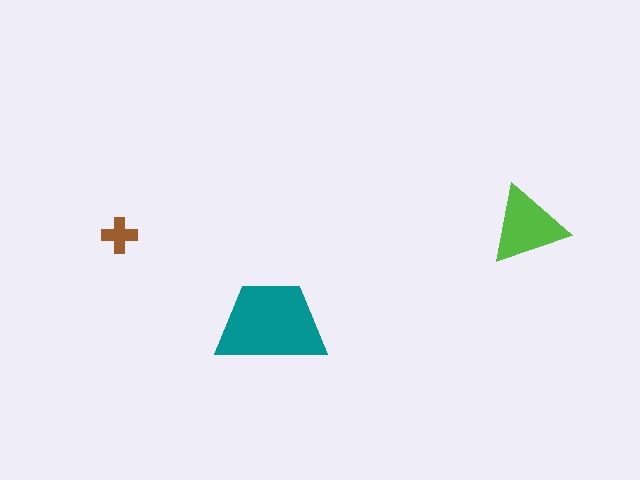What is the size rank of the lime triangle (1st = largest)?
2nd.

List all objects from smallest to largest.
The brown cross, the lime triangle, the teal trapezoid.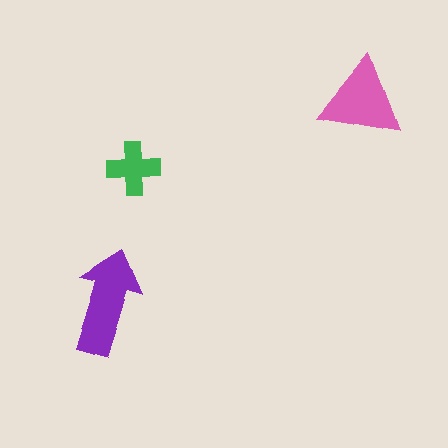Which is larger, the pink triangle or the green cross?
The pink triangle.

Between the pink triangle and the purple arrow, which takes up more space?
The purple arrow.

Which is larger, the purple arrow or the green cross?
The purple arrow.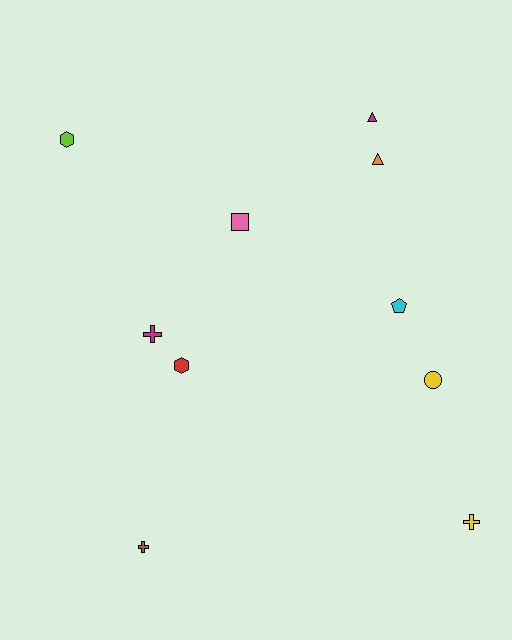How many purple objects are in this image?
There are no purple objects.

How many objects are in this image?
There are 10 objects.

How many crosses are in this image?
There are 3 crosses.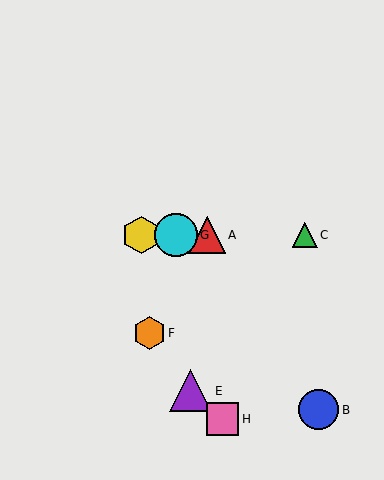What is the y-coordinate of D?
Object D is at y≈235.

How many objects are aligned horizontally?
4 objects (A, C, D, G) are aligned horizontally.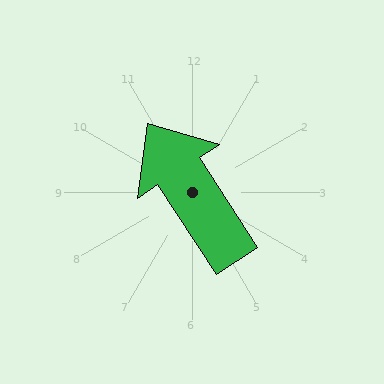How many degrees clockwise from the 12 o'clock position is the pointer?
Approximately 327 degrees.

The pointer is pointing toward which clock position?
Roughly 11 o'clock.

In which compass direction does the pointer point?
Northwest.